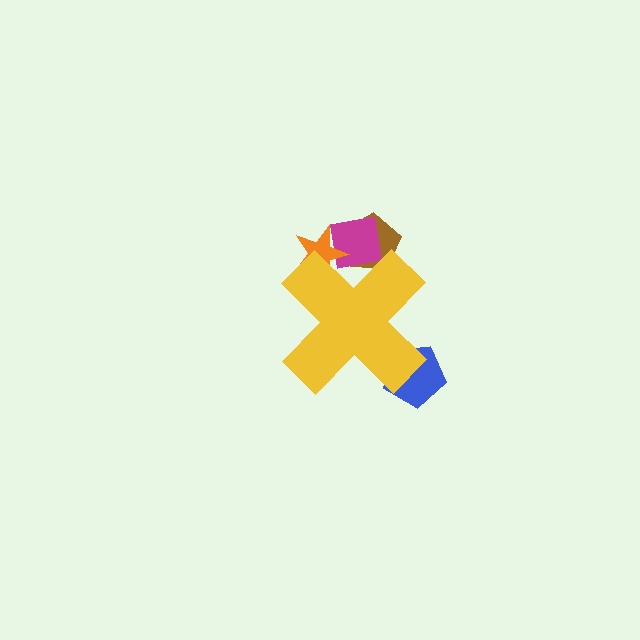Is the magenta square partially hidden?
Yes, the magenta square is partially hidden behind the yellow cross.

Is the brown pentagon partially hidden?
Yes, the brown pentagon is partially hidden behind the yellow cross.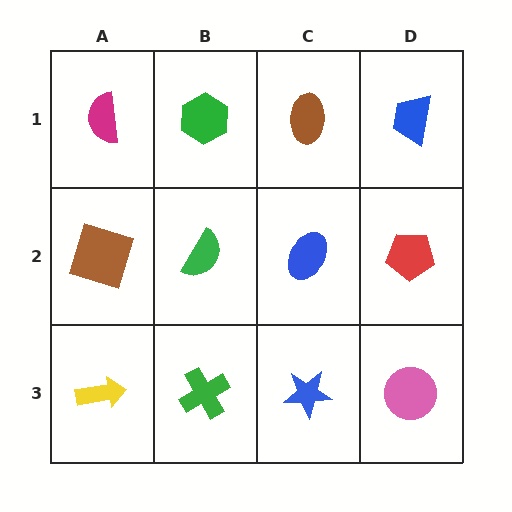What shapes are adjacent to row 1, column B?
A green semicircle (row 2, column B), a magenta semicircle (row 1, column A), a brown ellipse (row 1, column C).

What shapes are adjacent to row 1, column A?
A brown square (row 2, column A), a green hexagon (row 1, column B).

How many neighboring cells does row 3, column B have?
3.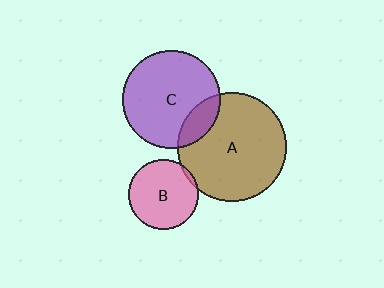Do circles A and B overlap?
Yes.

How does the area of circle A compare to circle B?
Approximately 2.4 times.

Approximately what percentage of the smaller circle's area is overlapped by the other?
Approximately 5%.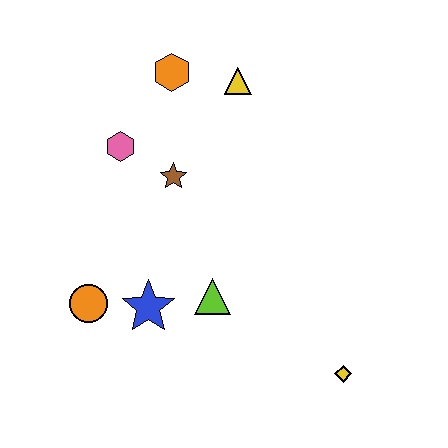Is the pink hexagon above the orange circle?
Yes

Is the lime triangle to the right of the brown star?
Yes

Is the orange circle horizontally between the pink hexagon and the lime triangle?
No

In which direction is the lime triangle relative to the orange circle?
The lime triangle is to the right of the orange circle.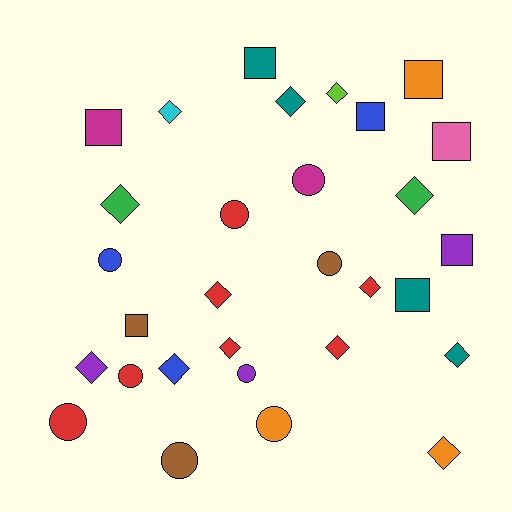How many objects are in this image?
There are 30 objects.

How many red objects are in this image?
There are 7 red objects.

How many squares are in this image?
There are 8 squares.